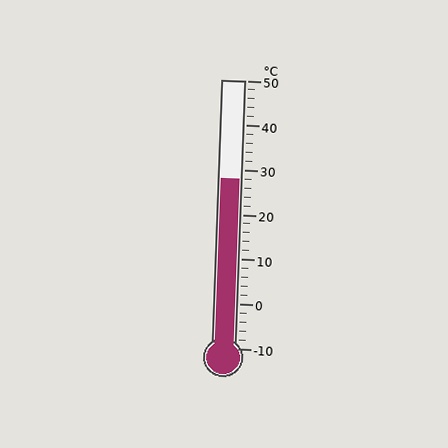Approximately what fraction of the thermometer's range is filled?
The thermometer is filled to approximately 65% of its range.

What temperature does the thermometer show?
The thermometer shows approximately 28°C.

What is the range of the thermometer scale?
The thermometer scale ranges from -10°C to 50°C.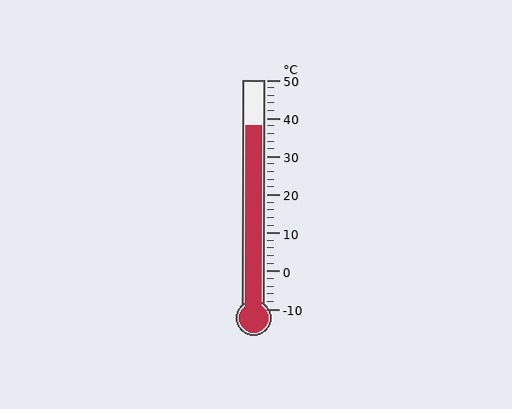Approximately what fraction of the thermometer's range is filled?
The thermometer is filled to approximately 80% of its range.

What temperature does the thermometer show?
The thermometer shows approximately 38°C.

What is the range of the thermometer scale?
The thermometer scale ranges from -10°C to 50°C.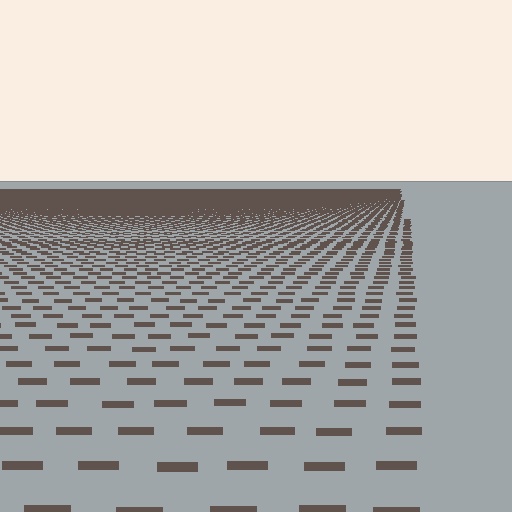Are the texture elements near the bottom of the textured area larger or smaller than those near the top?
Larger. Near the bottom, elements are closer to the viewer and appear at a bigger on-screen size.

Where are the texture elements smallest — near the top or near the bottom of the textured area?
Near the top.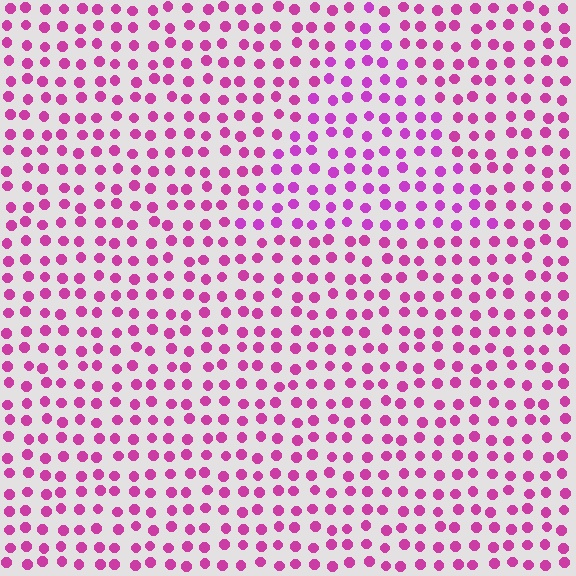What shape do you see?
I see a triangle.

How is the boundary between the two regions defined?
The boundary is defined purely by a slight shift in hue (about 17 degrees). Spacing, size, and orientation are identical on both sides.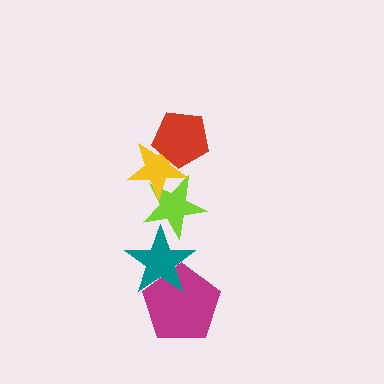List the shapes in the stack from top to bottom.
From top to bottom: the red pentagon, the yellow star, the lime star, the teal star, the magenta pentagon.